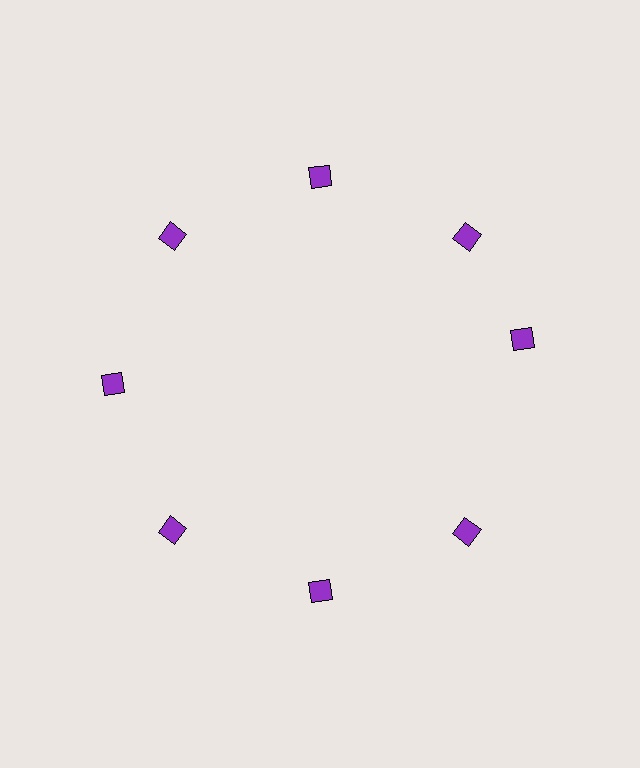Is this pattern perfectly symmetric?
No. The 8 purple squares are arranged in a ring, but one element near the 3 o'clock position is rotated out of alignment along the ring, breaking the 8-fold rotational symmetry.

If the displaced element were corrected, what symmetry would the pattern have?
It would have 8-fold rotational symmetry — the pattern would map onto itself every 45 degrees.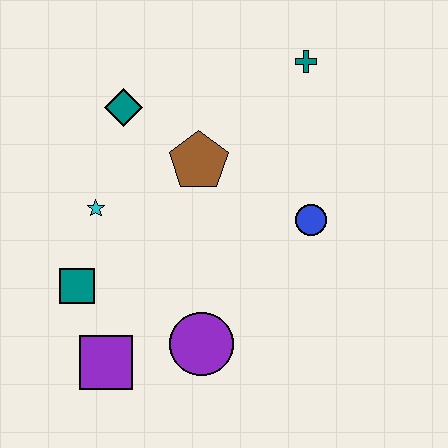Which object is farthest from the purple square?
The teal cross is farthest from the purple square.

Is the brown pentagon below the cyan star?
No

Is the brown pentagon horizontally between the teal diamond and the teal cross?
Yes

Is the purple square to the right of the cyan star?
Yes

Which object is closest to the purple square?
The teal square is closest to the purple square.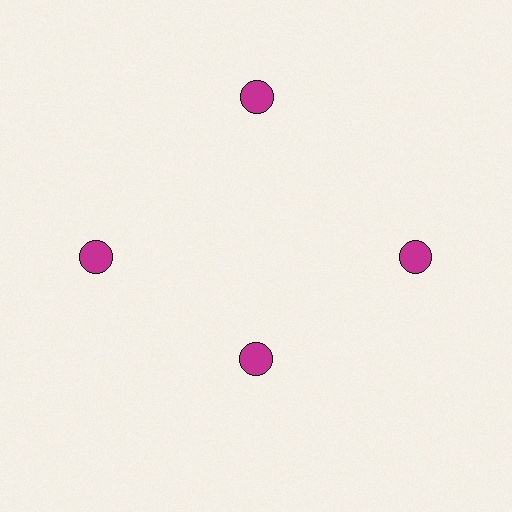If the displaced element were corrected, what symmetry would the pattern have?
It would have 4-fold rotational symmetry — the pattern would map onto itself every 90 degrees.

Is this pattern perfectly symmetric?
No. The 4 magenta circles are arranged in a ring, but one element near the 6 o'clock position is pulled inward toward the center, breaking the 4-fold rotational symmetry.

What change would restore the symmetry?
The symmetry would be restored by moving it outward, back onto the ring so that all 4 circles sit at equal angles and equal distance from the center.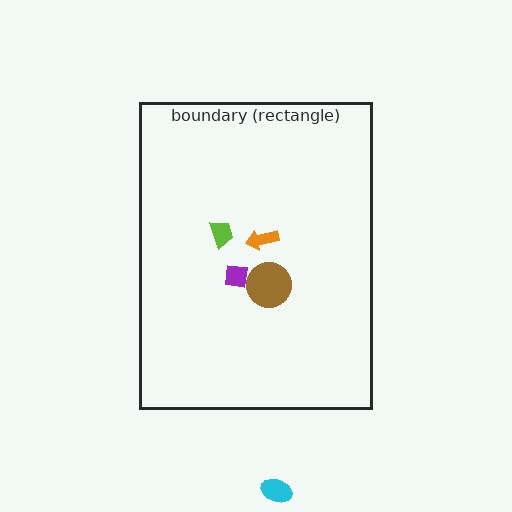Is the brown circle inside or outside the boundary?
Inside.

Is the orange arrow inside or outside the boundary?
Inside.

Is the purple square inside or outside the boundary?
Inside.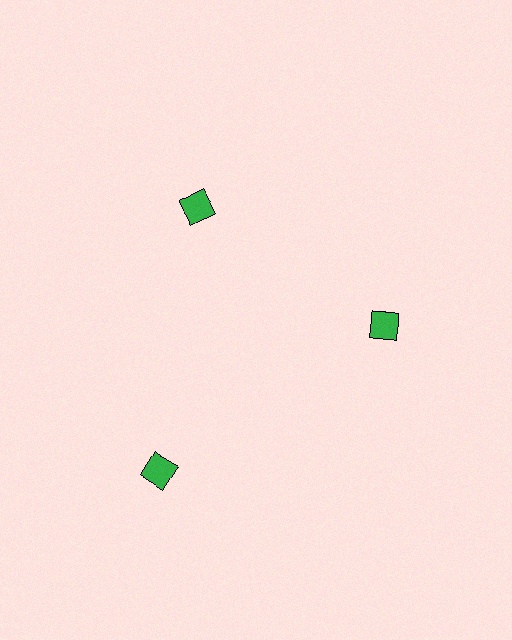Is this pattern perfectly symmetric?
No. The 3 green diamonds are arranged in a ring, but one element near the 7 o'clock position is pushed outward from the center, breaking the 3-fold rotational symmetry.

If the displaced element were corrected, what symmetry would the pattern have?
It would have 3-fold rotational symmetry — the pattern would map onto itself every 120 degrees.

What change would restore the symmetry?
The symmetry would be restored by moving it inward, back onto the ring so that all 3 diamonds sit at equal angles and equal distance from the center.